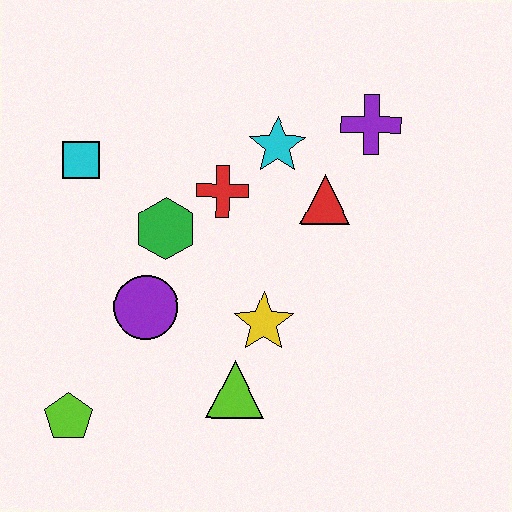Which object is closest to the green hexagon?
The red cross is closest to the green hexagon.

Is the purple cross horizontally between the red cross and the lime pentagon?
No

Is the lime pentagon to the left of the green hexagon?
Yes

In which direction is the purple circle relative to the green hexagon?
The purple circle is below the green hexagon.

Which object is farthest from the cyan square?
The purple cross is farthest from the cyan square.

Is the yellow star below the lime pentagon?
No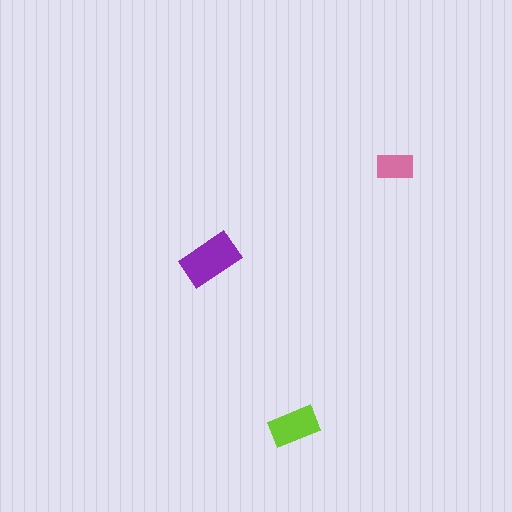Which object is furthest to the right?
The pink rectangle is rightmost.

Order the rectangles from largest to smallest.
the purple one, the lime one, the pink one.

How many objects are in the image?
There are 3 objects in the image.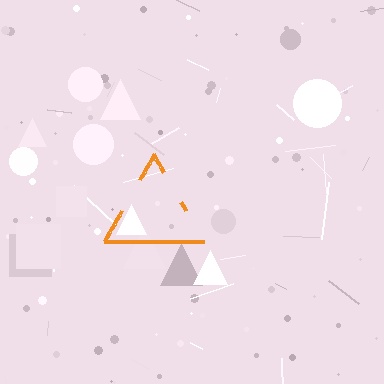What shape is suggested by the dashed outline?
The dashed outline suggests a triangle.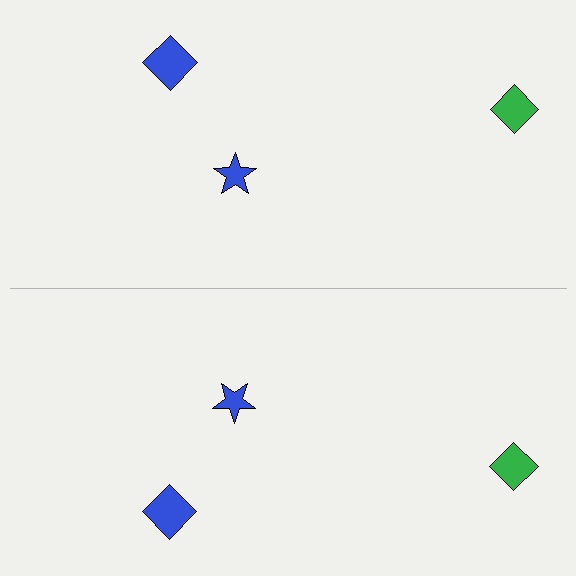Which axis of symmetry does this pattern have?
The pattern has a horizontal axis of symmetry running through the center of the image.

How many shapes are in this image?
There are 6 shapes in this image.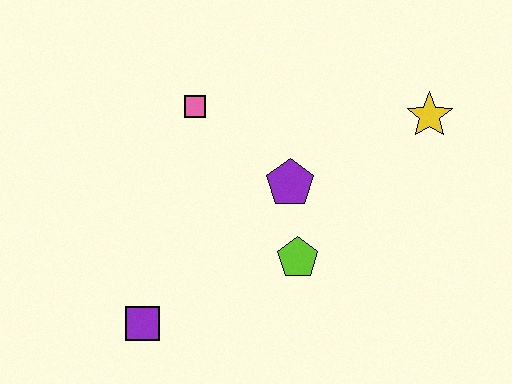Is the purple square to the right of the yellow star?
No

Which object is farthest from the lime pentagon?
The yellow star is farthest from the lime pentagon.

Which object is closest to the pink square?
The purple pentagon is closest to the pink square.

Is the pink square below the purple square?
No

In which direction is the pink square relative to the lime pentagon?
The pink square is above the lime pentagon.